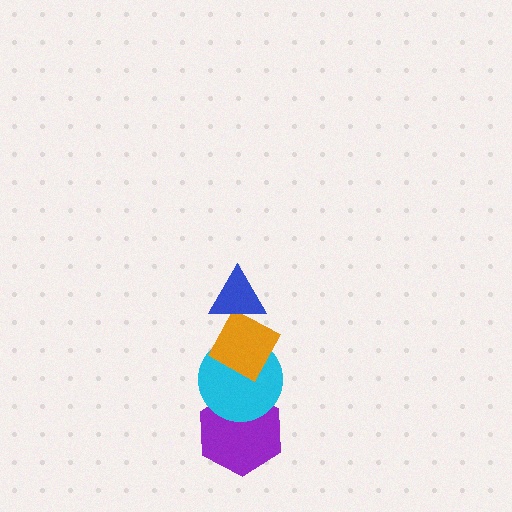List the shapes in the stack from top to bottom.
From top to bottom: the blue triangle, the orange diamond, the cyan circle, the purple hexagon.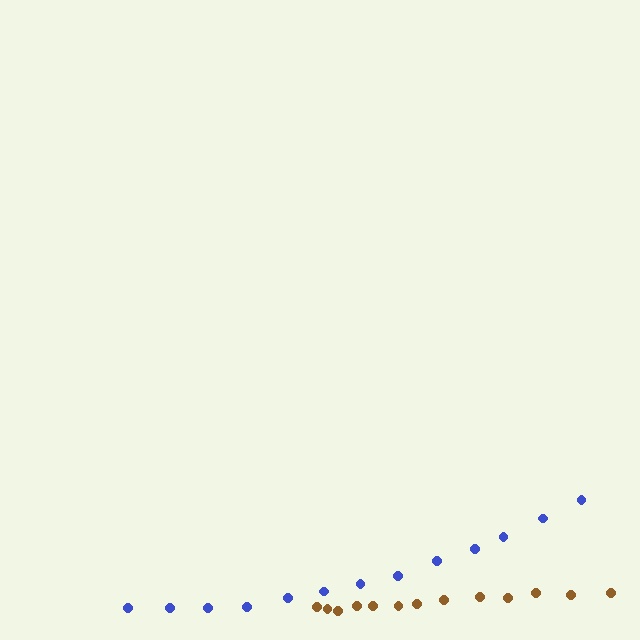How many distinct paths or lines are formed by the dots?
There are 2 distinct paths.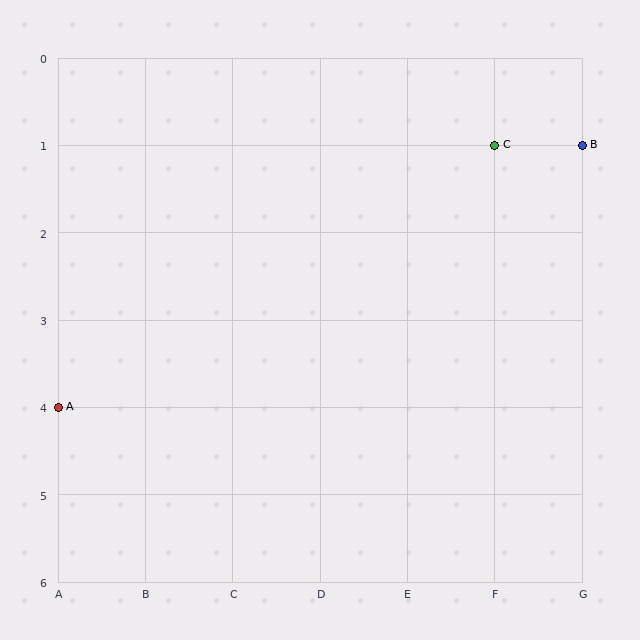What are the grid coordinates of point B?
Point B is at grid coordinates (G, 1).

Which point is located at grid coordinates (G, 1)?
Point B is at (G, 1).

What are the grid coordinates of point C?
Point C is at grid coordinates (F, 1).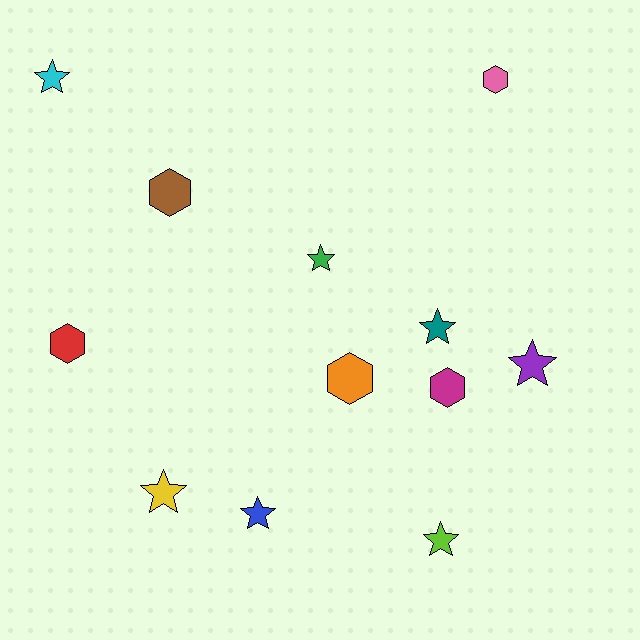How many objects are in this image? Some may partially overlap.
There are 12 objects.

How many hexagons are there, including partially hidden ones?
There are 5 hexagons.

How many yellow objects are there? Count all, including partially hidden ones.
There is 1 yellow object.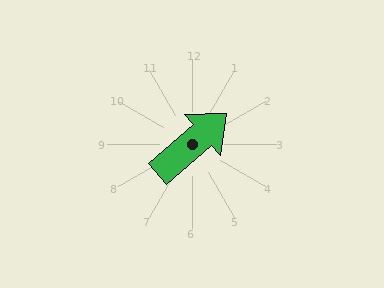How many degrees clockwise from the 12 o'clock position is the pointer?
Approximately 49 degrees.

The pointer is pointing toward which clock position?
Roughly 2 o'clock.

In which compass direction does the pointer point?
Northeast.